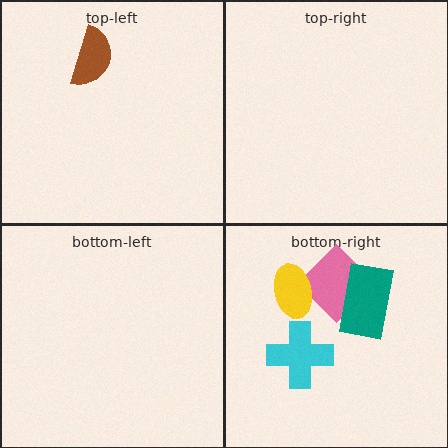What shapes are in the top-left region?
The brown semicircle.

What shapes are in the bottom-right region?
The pink diamond, the cyan cross, the teal rectangle, the yellow ellipse.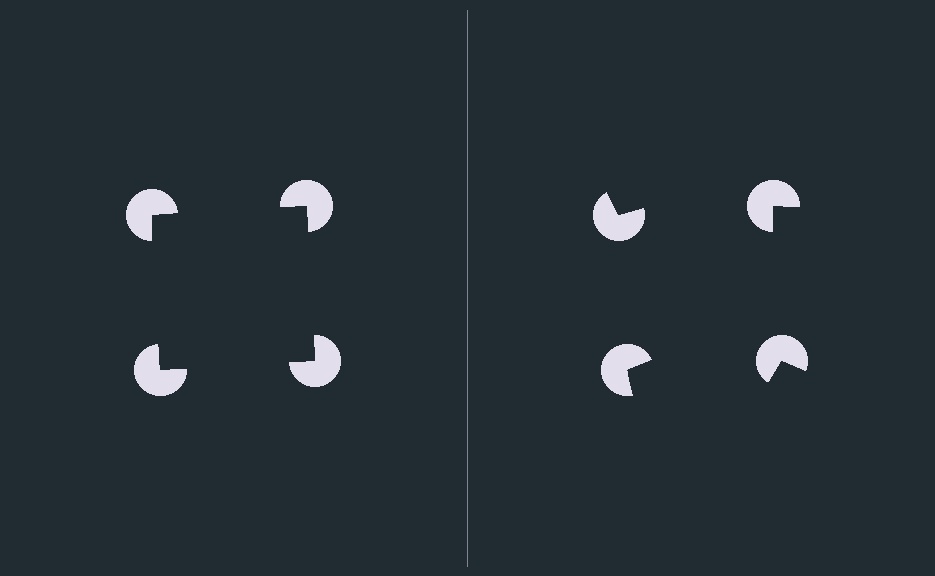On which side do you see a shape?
An illusory square appears on the left side. On the right side the wedge cuts are rotated, so no coherent shape forms.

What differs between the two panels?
The pac-man discs are positioned identically on both sides; only the wedge orientations differ. On the left they align to a square; on the right they are misaligned.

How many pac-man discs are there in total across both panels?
8 — 4 on each side.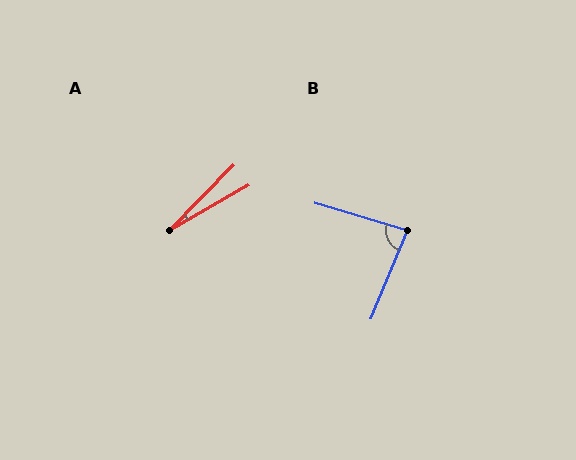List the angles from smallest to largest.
A (16°), B (84°).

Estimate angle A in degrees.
Approximately 16 degrees.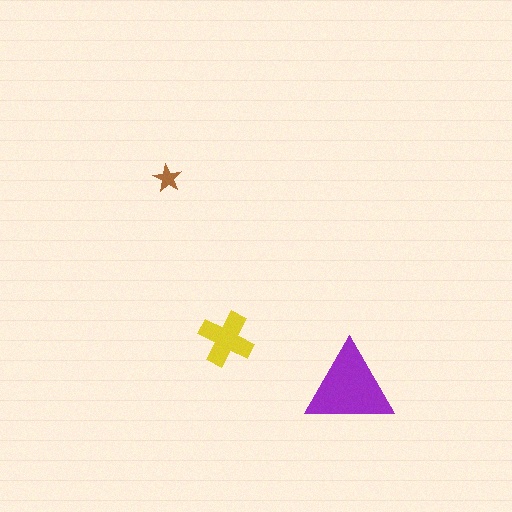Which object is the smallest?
The brown star.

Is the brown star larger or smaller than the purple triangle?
Smaller.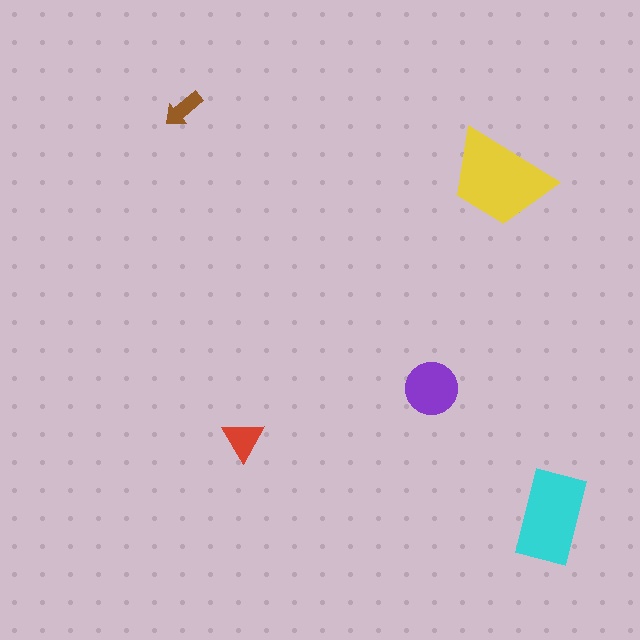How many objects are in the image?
There are 5 objects in the image.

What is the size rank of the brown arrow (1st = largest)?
5th.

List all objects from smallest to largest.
The brown arrow, the red triangle, the purple circle, the cyan rectangle, the yellow trapezoid.